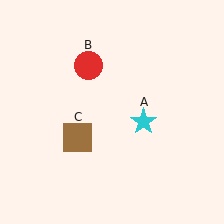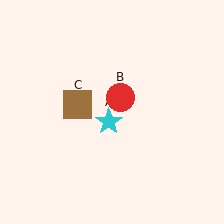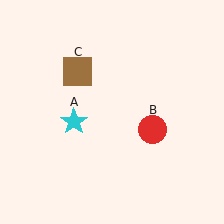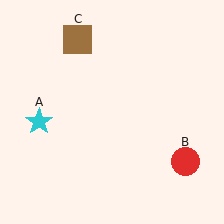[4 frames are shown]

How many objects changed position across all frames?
3 objects changed position: cyan star (object A), red circle (object B), brown square (object C).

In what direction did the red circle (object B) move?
The red circle (object B) moved down and to the right.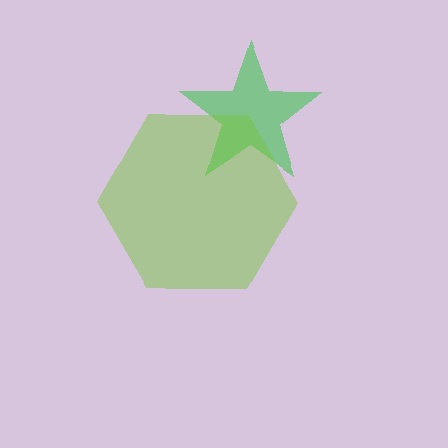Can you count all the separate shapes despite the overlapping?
Yes, there are 2 separate shapes.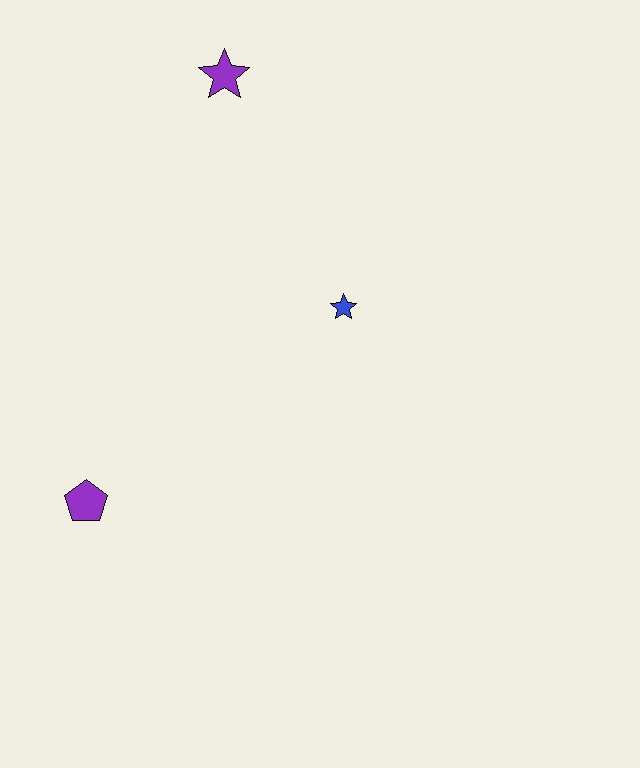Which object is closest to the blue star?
The purple star is closest to the blue star.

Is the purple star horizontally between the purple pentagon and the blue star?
Yes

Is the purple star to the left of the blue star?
Yes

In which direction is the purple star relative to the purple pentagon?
The purple star is above the purple pentagon.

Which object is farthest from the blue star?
The purple pentagon is farthest from the blue star.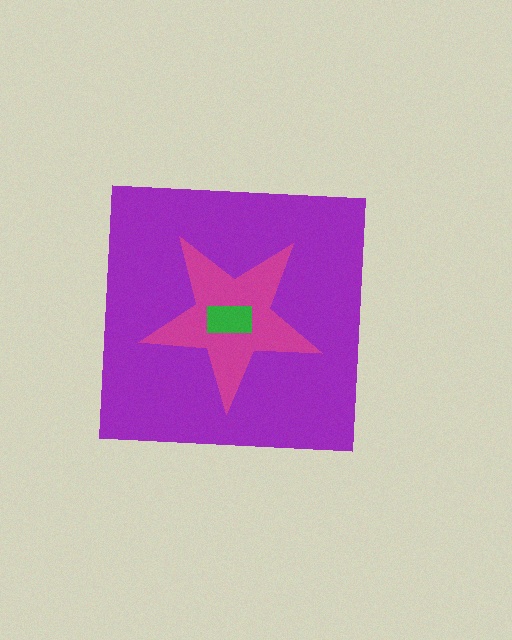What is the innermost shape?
The green rectangle.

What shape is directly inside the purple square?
The magenta star.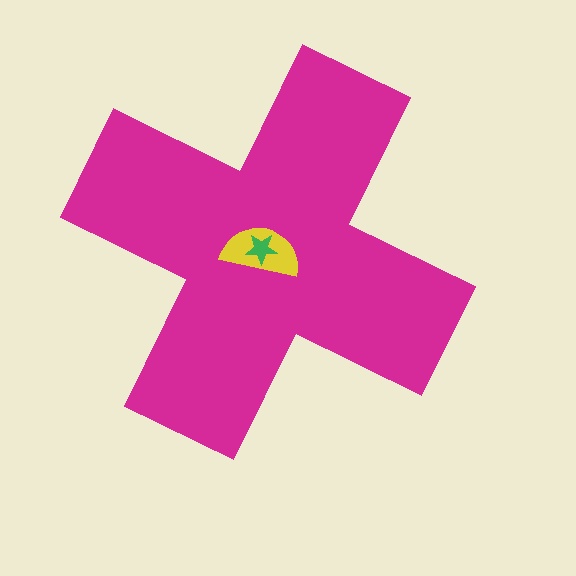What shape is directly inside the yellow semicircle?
The green star.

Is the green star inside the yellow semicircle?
Yes.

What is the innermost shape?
The green star.